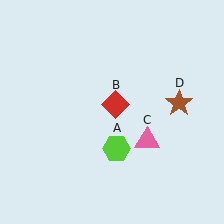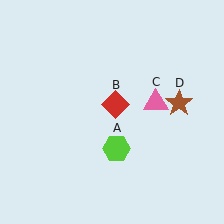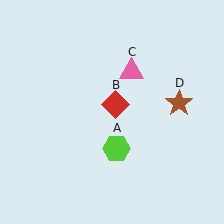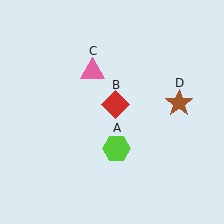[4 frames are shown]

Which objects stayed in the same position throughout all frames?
Lime hexagon (object A) and red diamond (object B) and brown star (object D) remained stationary.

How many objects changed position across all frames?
1 object changed position: pink triangle (object C).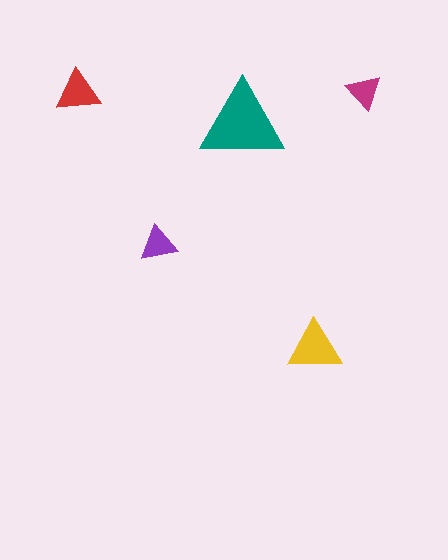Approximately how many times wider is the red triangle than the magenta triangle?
About 1.5 times wider.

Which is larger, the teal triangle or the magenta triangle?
The teal one.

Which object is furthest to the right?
The magenta triangle is rightmost.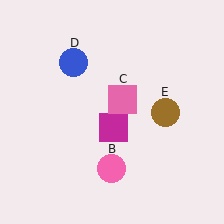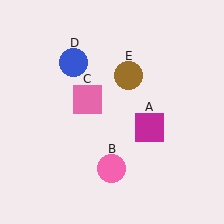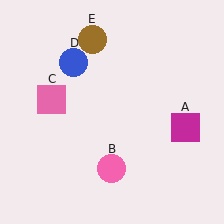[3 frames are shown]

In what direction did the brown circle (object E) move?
The brown circle (object E) moved up and to the left.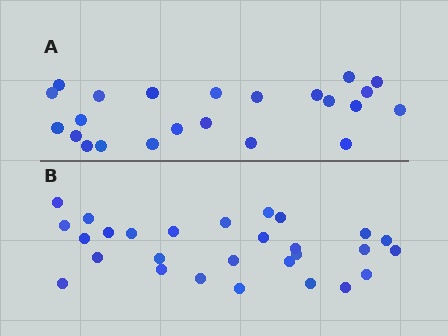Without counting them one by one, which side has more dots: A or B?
Region B (the bottom region) has more dots.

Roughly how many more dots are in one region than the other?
Region B has about 5 more dots than region A.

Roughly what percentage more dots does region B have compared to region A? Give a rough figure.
About 20% more.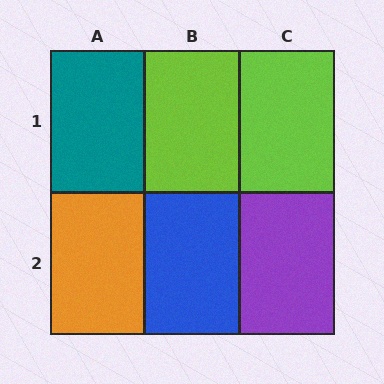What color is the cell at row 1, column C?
Lime.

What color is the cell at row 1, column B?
Lime.